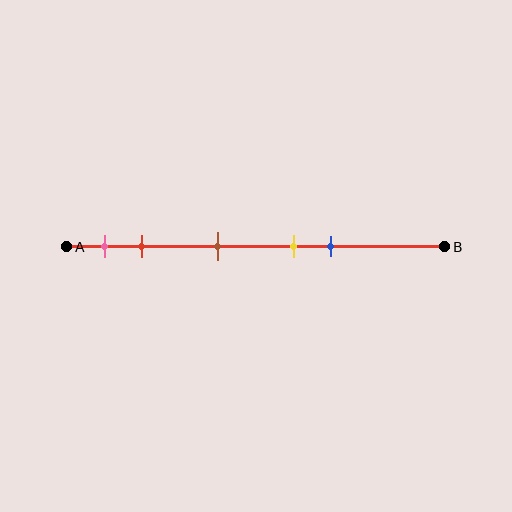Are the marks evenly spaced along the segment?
No, the marks are not evenly spaced.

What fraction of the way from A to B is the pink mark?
The pink mark is approximately 10% (0.1) of the way from A to B.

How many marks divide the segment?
There are 5 marks dividing the segment.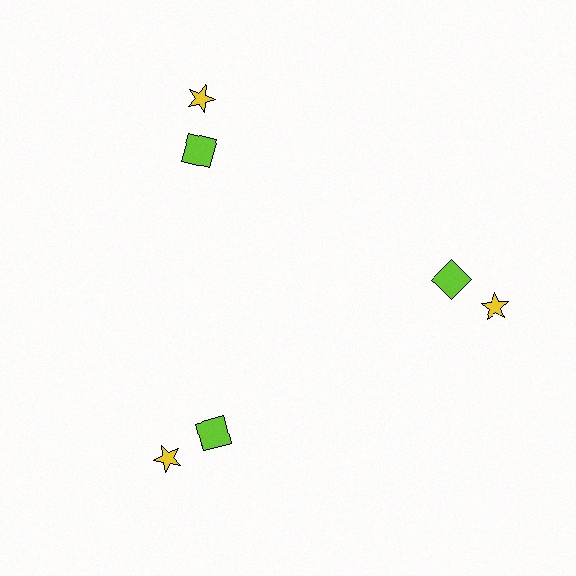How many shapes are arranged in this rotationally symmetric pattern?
There are 6 shapes, arranged in 3 groups of 2.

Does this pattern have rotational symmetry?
Yes, this pattern has 3-fold rotational symmetry. It looks the same after rotating 120 degrees around the center.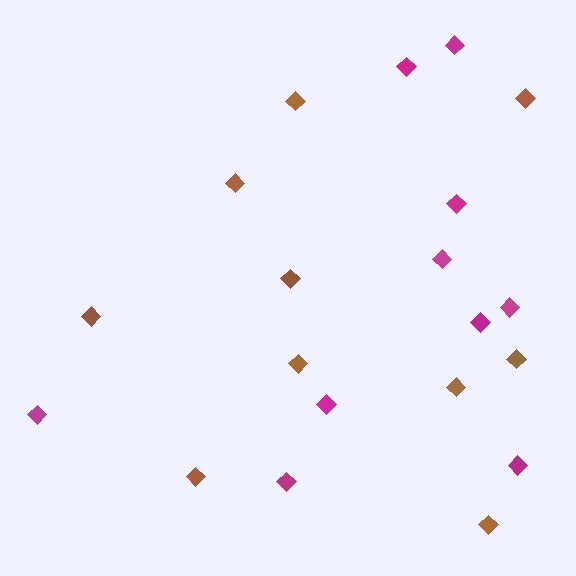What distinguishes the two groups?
There are 2 groups: one group of brown diamonds (10) and one group of magenta diamonds (10).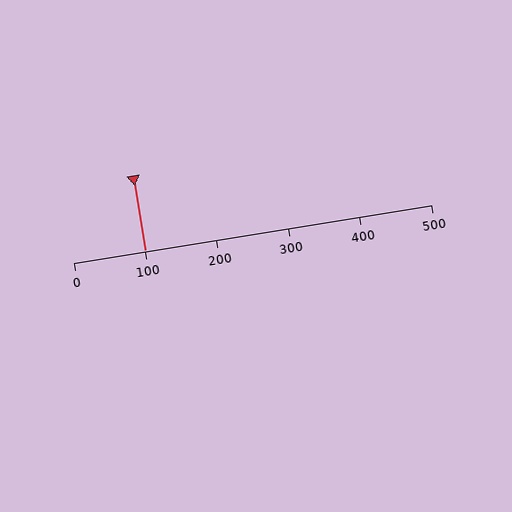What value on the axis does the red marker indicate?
The marker indicates approximately 100.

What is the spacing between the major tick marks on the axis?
The major ticks are spaced 100 apart.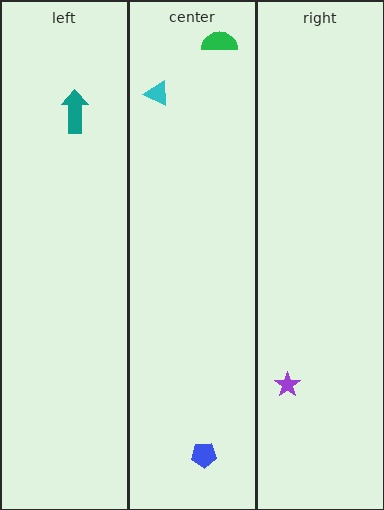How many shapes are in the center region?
3.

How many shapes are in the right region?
1.